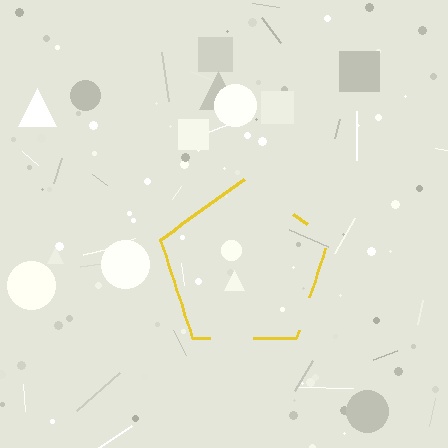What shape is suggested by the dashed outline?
The dashed outline suggests a pentagon.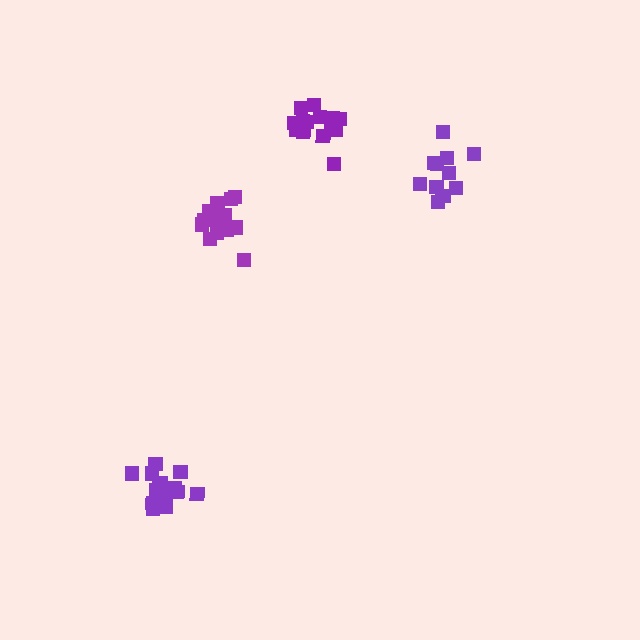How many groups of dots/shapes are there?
There are 4 groups.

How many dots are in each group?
Group 1: 15 dots, Group 2: 16 dots, Group 3: 12 dots, Group 4: 15 dots (58 total).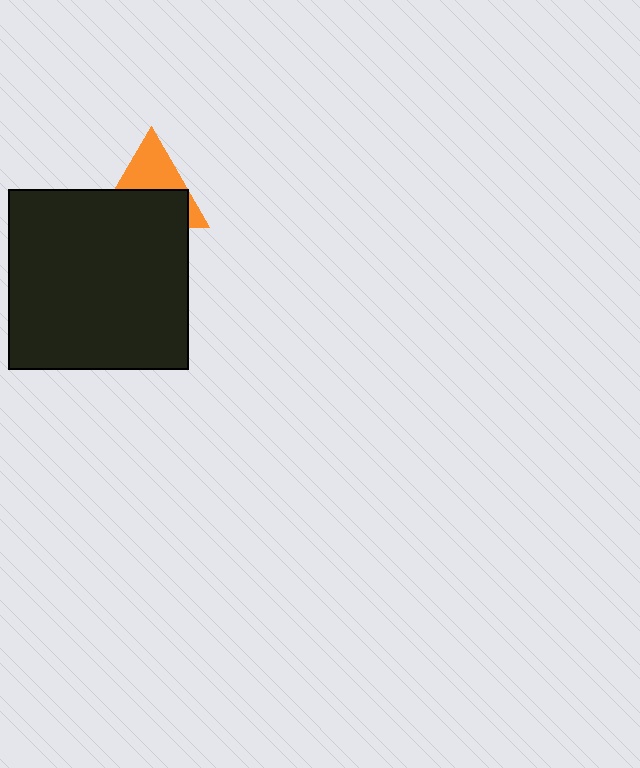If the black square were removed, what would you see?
You would see the complete orange triangle.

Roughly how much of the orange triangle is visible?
About half of it is visible (roughly 45%).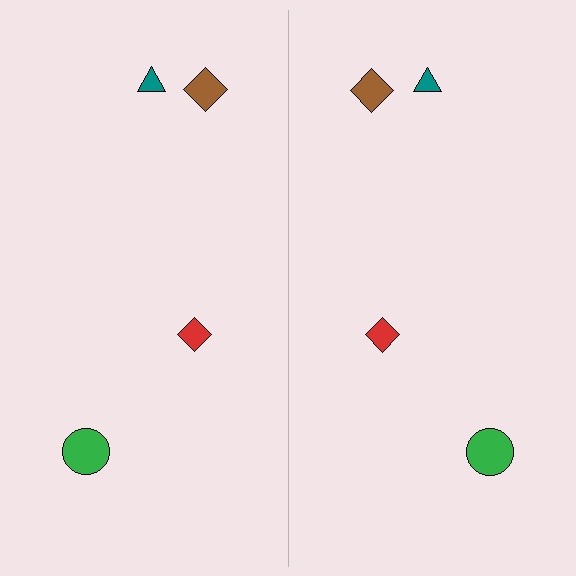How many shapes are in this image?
There are 8 shapes in this image.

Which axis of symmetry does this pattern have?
The pattern has a vertical axis of symmetry running through the center of the image.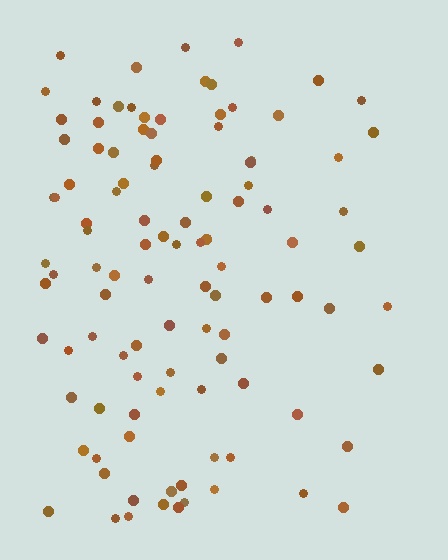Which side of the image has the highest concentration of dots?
The left.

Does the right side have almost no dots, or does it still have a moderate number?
Still a moderate number, just noticeably fewer than the left.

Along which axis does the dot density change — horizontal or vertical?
Horizontal.